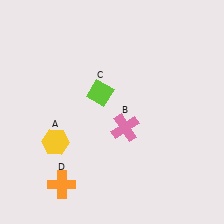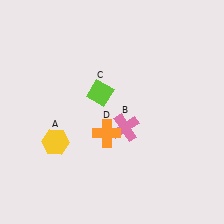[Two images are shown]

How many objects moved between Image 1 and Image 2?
1 object moved between the two images.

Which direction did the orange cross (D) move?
The orange cross (D) moved up.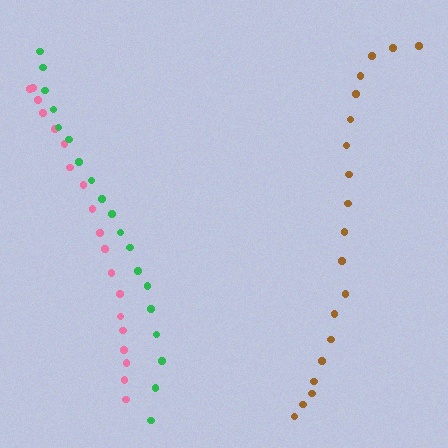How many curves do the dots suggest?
There are 3 distinct paths.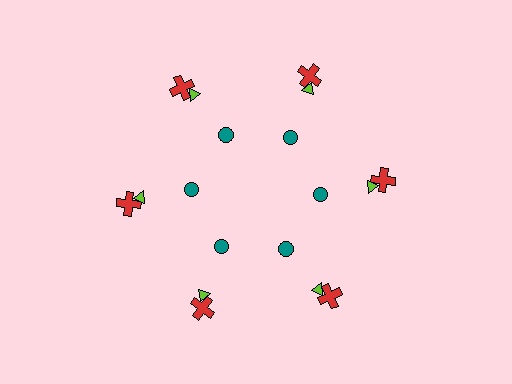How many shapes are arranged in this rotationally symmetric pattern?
There are 18 shapes, arranged in 6 groups of 3.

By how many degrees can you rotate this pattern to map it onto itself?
The pattern maps onto itself every 60 degrees of rotation.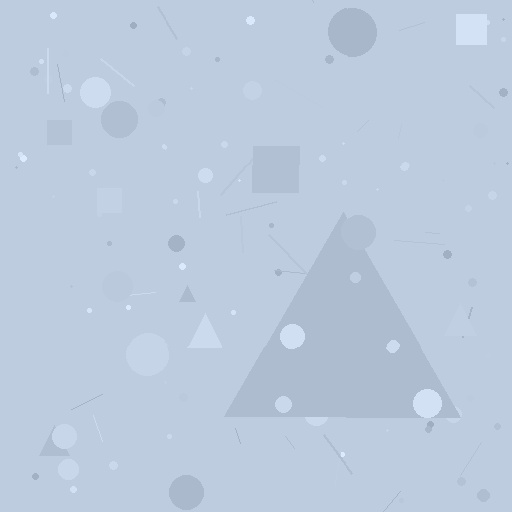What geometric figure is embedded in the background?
A triangle is embedded in the background.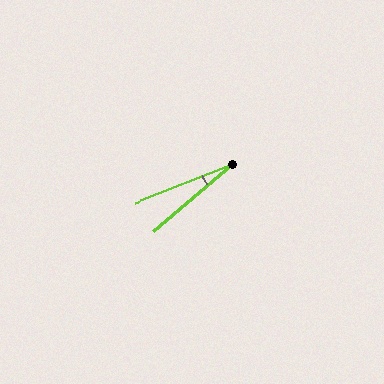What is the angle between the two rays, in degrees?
Approximately 19 degrees.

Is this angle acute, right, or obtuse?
It is acute.